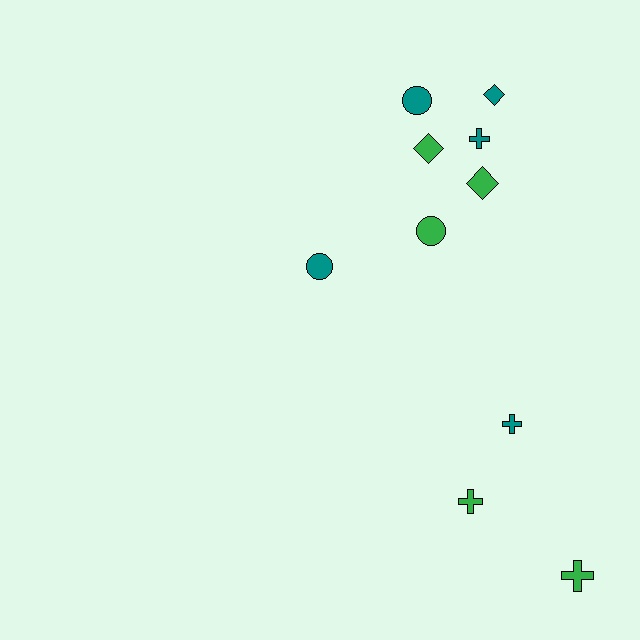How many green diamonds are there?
There are 2 green diamonds.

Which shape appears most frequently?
Cross, with 4 objects.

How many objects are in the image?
There are 10 objects.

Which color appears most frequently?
Teal, with 5 objects.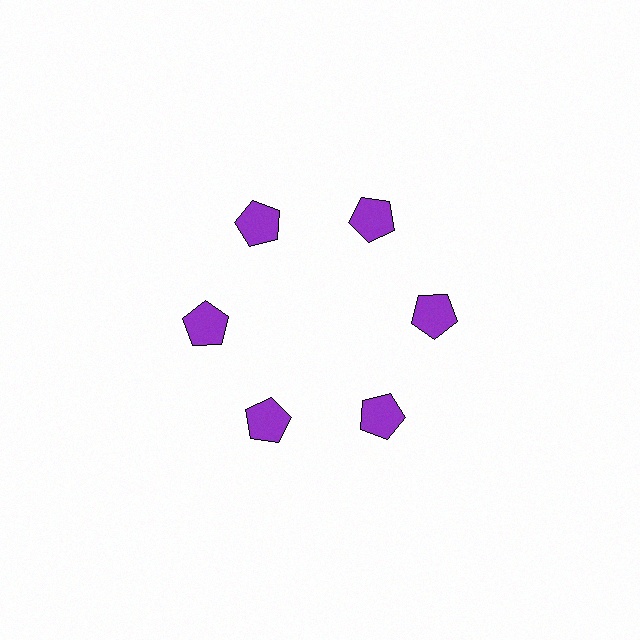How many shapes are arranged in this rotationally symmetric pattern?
There are 6 shapes, arranged in 6 groups of 1.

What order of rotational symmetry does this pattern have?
This pattern has 6-fold rotational symmetry.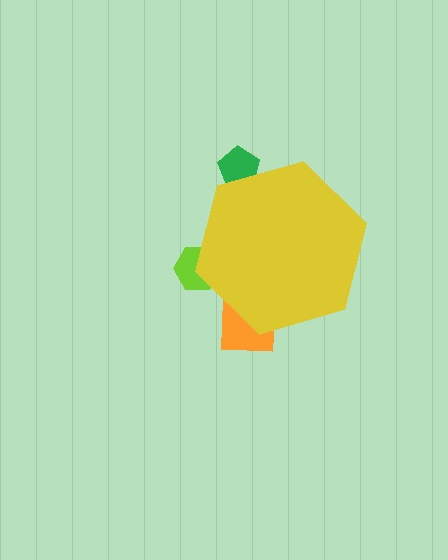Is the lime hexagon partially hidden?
Yes, the lime hexagon is partially hidden behind the yellow hexagon.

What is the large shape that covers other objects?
A yellow hexagon.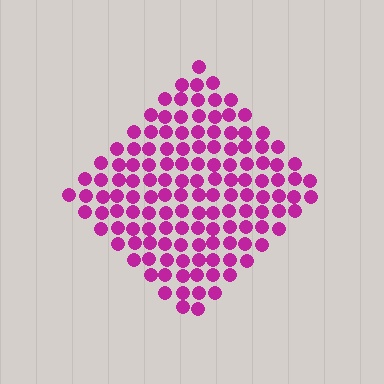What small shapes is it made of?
It is made of small circles.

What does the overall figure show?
The overall figure shows a diamond.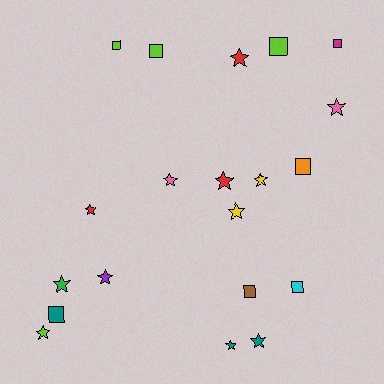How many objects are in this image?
There are 20 objects.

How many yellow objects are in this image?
There are 2 yellow objects.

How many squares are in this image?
There are 8 squares.